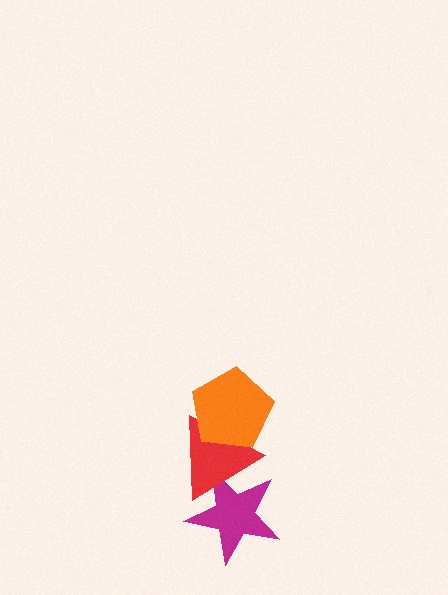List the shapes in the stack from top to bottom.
From top to bottom: the orange pentagon, the red triangle, the magenta star.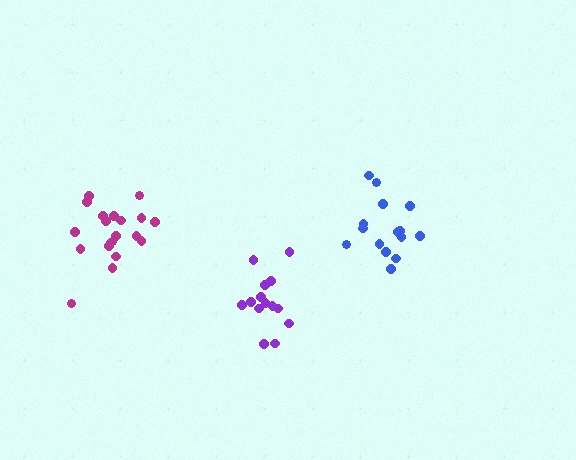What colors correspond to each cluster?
The clusters are colored: magenta, purple, blue.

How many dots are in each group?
Group 1: 20 dots, Group 2: 14 dots, Group 3: 15 dots (49 total).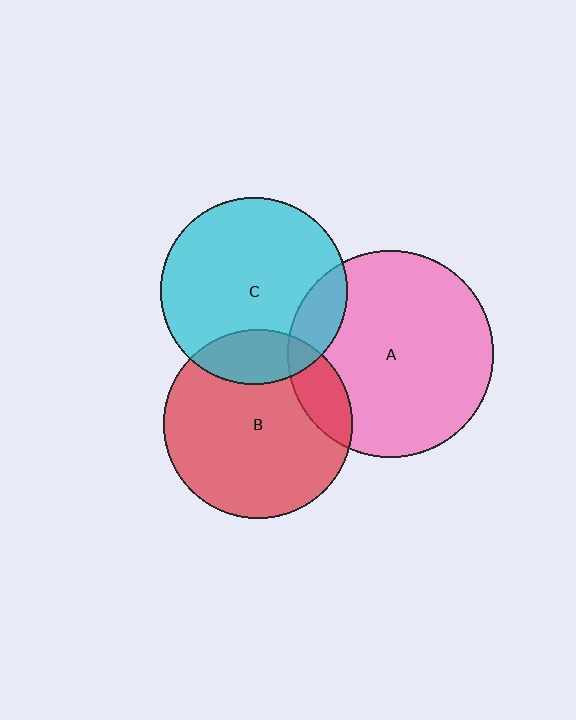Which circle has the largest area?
Circle A (pink).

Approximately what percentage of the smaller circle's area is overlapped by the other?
Approximately 15%.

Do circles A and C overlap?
Yes.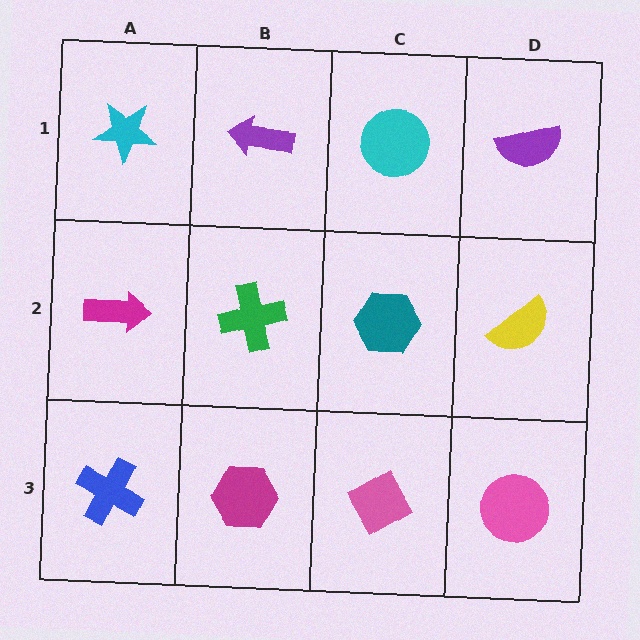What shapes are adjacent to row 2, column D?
A purple semicircle (row 1, column D), a pink circle (row 3, column D), a teal hexagon (row 2, column C).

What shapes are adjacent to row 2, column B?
A purple arrow (row 1, column B), a magenta hexagon (row 3, column B), a magenta arrow (row 2, column A), a teal hexagon (row 2, column C).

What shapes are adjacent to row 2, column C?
A cyan circle (row 1, column C), a pink diamond (row 3, column C), a green cross (row 2, column B), a yellow semicircle (row 2, column D).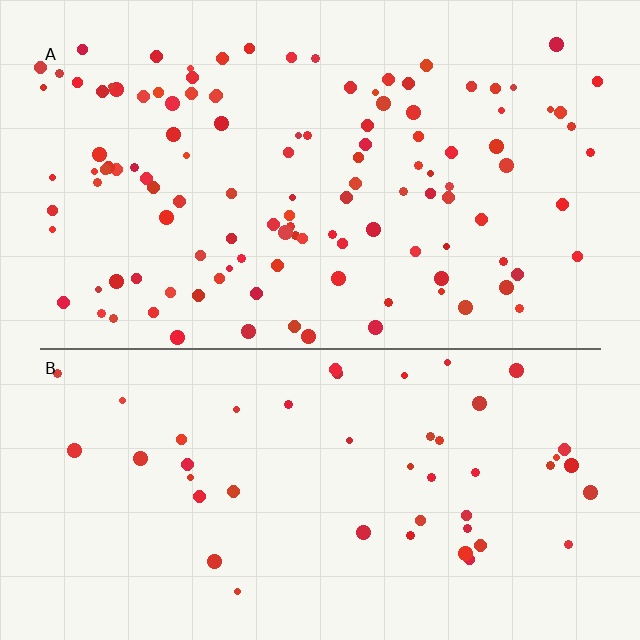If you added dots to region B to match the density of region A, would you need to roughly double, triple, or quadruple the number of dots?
Approximately double.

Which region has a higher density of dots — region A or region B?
A (the top).